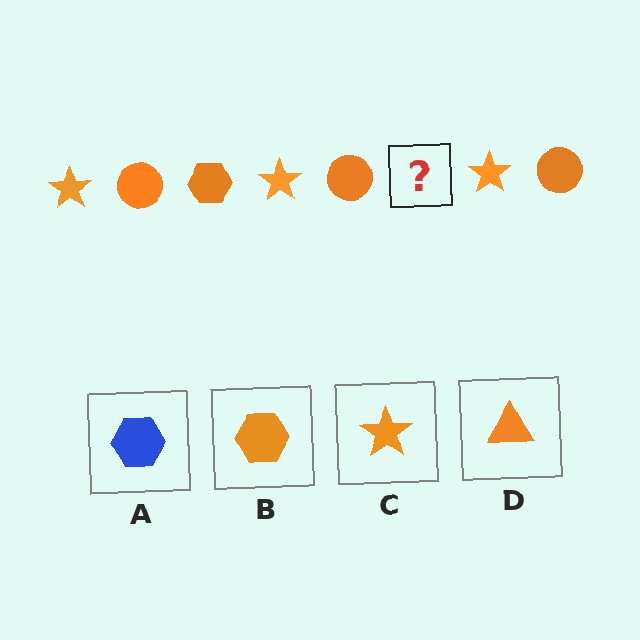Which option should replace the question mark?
Option B.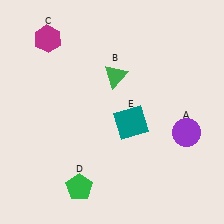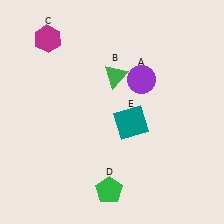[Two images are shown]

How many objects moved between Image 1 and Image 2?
2 objects moved between the two images.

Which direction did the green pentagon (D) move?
The green pentagon (D) moved right.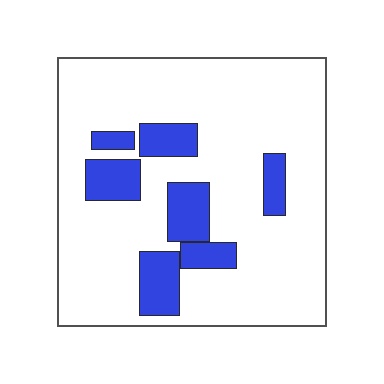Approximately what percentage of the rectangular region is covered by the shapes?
Approximately 20%.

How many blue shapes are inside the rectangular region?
7.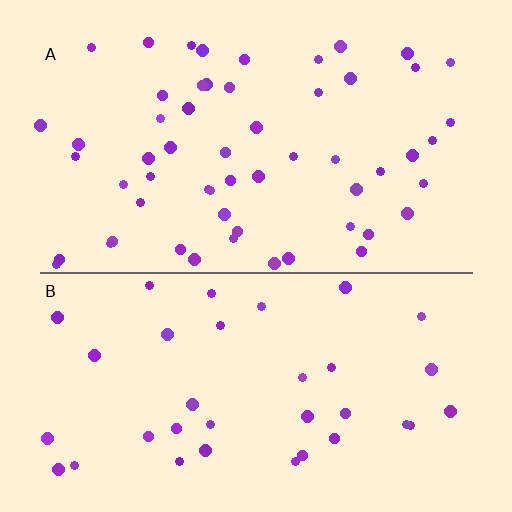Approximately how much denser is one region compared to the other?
Approximately 1.6× — region A over region B.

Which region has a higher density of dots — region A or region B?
A (the top).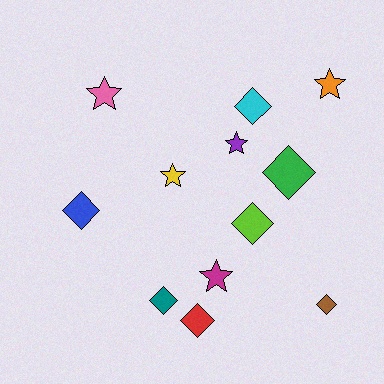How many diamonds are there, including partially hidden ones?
There are 7 diamonds.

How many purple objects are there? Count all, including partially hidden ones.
There is 1 purple object.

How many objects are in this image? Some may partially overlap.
There are 12 objects.